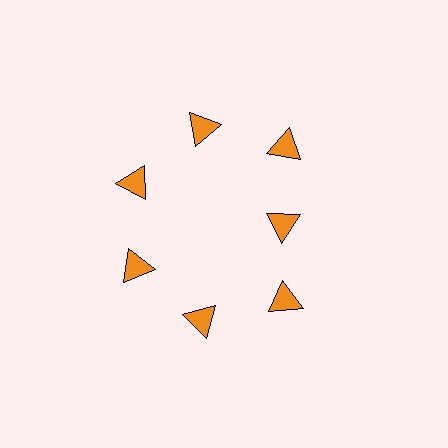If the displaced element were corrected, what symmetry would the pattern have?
It would have 7-fold rotational symmetry — the pattern would map onto itself every 51 degrees.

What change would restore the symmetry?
The symmetry would be restored by moving it outward, back onto the ring so that all 7 triangles sit at equal angles and equal distance from the center.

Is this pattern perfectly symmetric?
No. The 7 orange triangles are arranged in a ring, but one element near the 3 o'clock position is pulled inward toward the center, breaking the 7-fold rotational symmetry.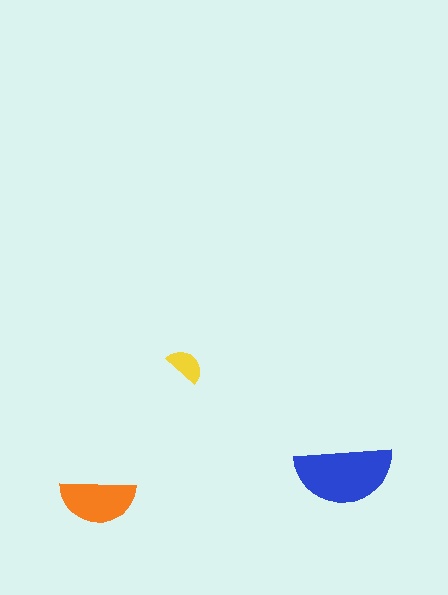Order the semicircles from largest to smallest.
the blue one, the orange one, the yellow one.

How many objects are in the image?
There are 3 objects in the image.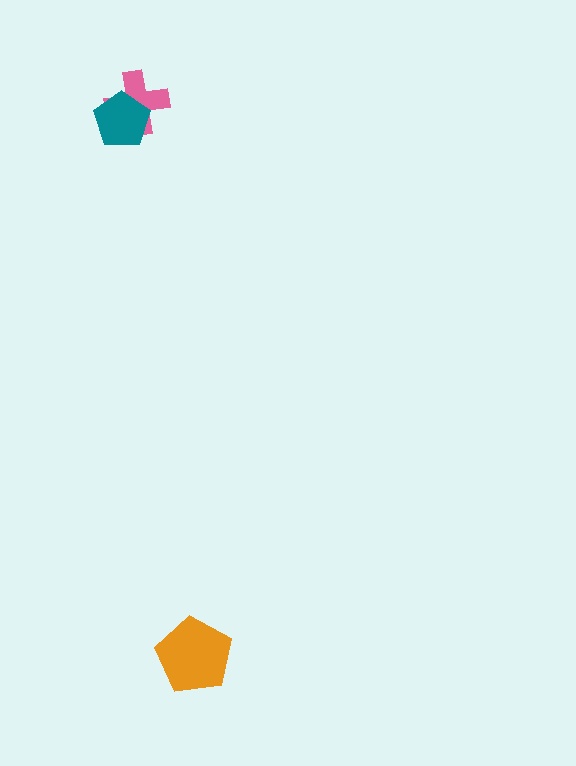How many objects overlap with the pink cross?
1 object overlaps with the pink cross.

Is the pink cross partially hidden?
Yes, it is partially covered by another shape.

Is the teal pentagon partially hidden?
No, no other shape covers it.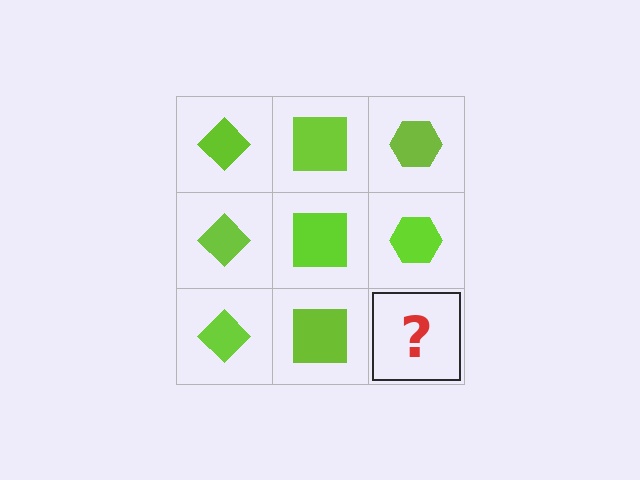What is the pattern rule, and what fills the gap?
The rule is that each column has a consistent shape. The gap should be filled with a lime hexagon.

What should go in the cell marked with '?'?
The missing cell should contain a lime hexagon.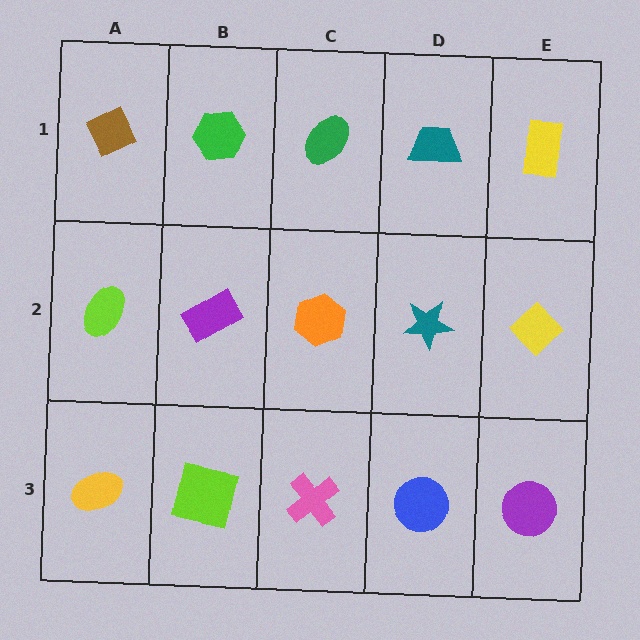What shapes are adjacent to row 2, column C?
A green ellipse (row 1, column C), a pink cross (row 3, column C), a purple rectangle (row 2, column B), a teal star (row 2, column D).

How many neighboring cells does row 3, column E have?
2.